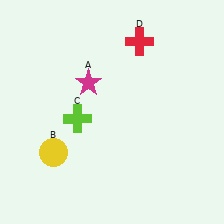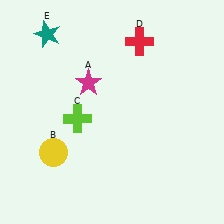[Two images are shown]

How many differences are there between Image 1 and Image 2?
There is 1 difference between the two images.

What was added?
A teal star (E) was added in Image 2.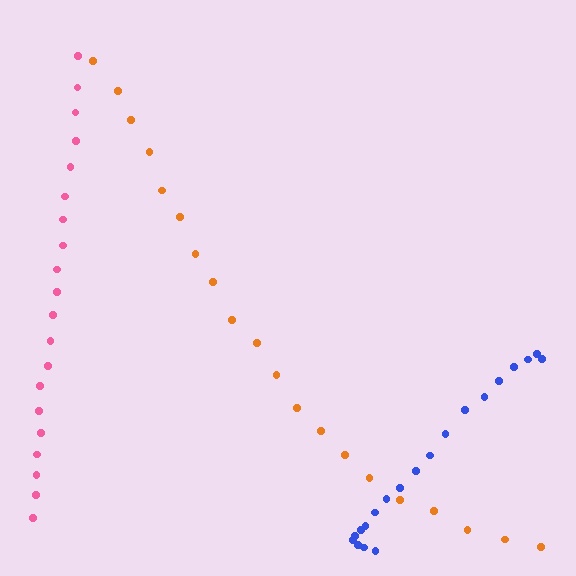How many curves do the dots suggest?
There are 3 distinct paths.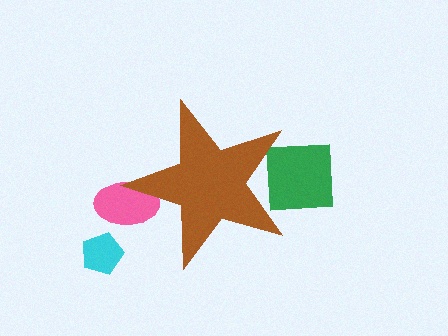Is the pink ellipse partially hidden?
Yes, the pink ellipse is partially hidden behind the brown star.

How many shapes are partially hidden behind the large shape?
2 shapes are partially hidden.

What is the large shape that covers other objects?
A brown star.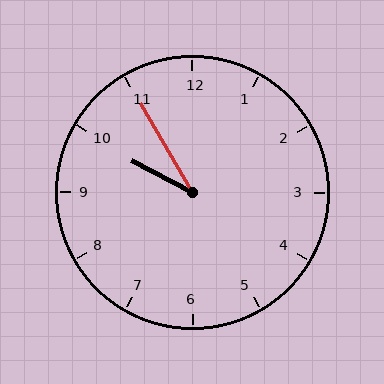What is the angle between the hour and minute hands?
Approximately 32 degrees.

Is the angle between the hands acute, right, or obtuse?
It is acute.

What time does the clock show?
9:55.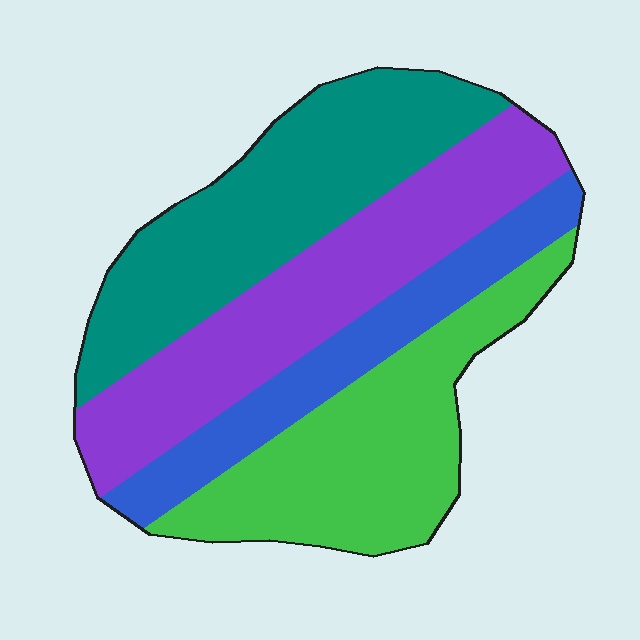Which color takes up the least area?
Blue, at roughly 15%.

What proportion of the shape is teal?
Teal covers around 30% of the shape.